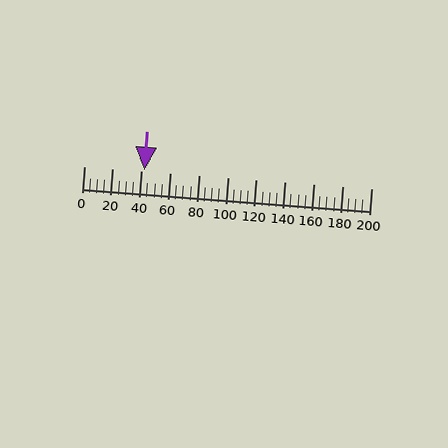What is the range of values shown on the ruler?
The ruler shows values from 0 to 200.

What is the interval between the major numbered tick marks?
The major tick marks are spaced 20 units apart.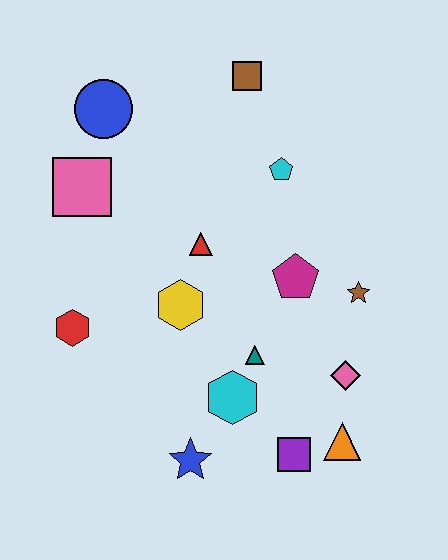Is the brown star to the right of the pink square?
Yes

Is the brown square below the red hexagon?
No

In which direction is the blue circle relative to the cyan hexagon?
The blue circle is above the cyan hexagon.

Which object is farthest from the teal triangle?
The blue circle is farthest from the teal triangle.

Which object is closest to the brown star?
The magenta pentagon is closest to the brown star.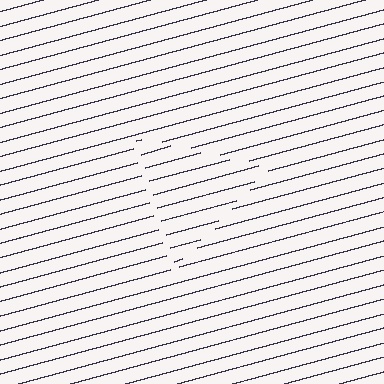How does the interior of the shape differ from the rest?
The interior of the shape contains the same grating, shifted by half a period — the contour is defined by the phase discontinuity where line-ends from the inner and outer gratings abut.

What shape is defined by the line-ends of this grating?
An illusory triangle. The interior of the shape contains the same grating, shifted by half a period — the contour is defined by the phase discontinuity where line-ends from the inner and outer gratings abut.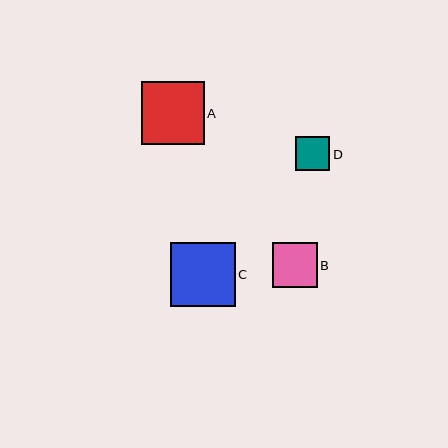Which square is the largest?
Square C is the largest with a size of approximately 64 pixels.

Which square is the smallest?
Square D is the smallest with a size of approximately 35 pixels.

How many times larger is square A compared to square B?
Square A is approximately 1.4 times the size of square B.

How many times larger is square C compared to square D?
Square C is approximately 1.9 times the size of square D.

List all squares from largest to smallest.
From largest to smallest: C, A, B, D.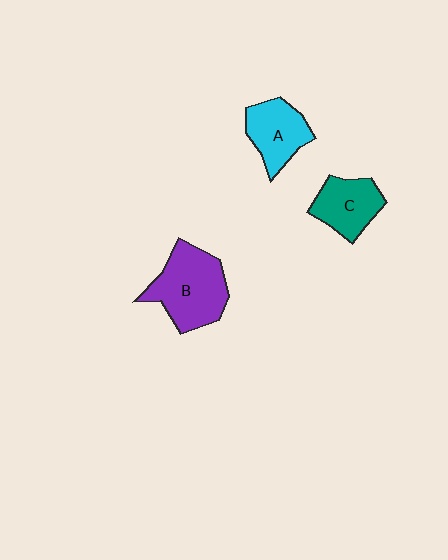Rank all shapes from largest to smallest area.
From largest to smallest: B (purple), A (cyan), C (teal).